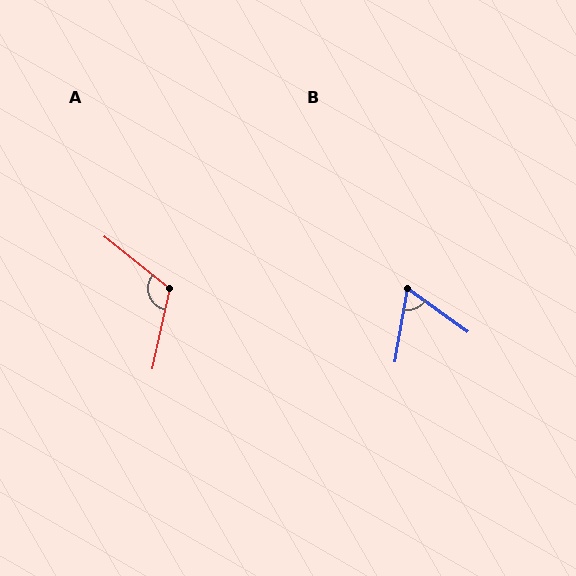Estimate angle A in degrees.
Approximately 116 degrees.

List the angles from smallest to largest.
B (64°), A (116°).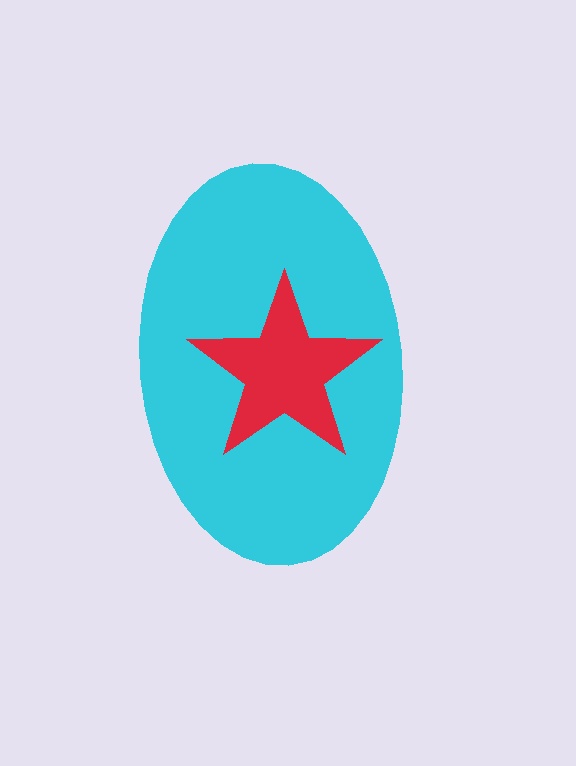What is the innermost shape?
The red star.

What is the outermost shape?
The cyan ellipse.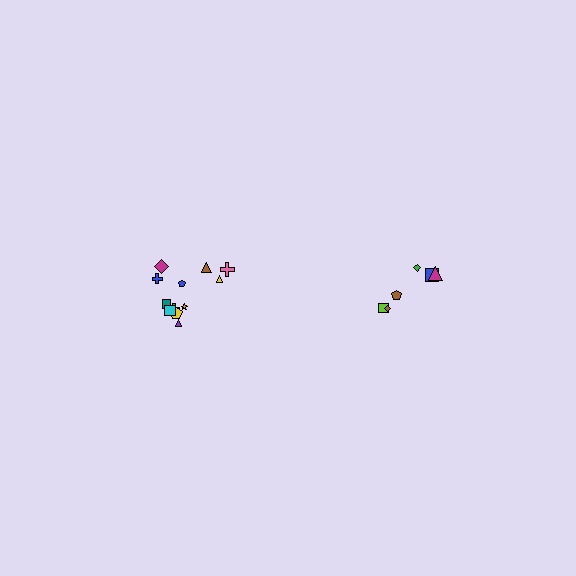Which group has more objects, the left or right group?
The left group.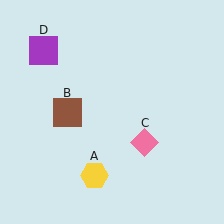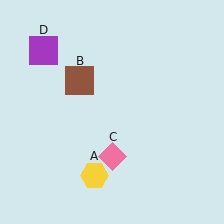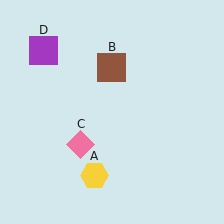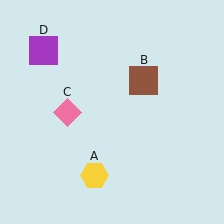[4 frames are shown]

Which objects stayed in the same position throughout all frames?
Yellow hexagon (object A) and purple square (object D) remained stationary.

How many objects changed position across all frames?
2 objects changed position: brown square (object B), pink diamond (object C).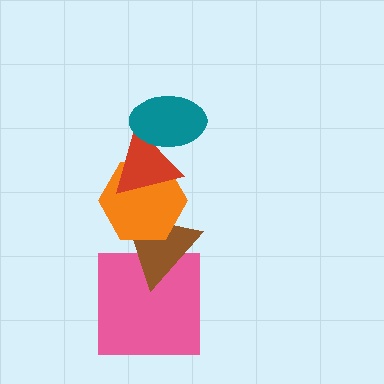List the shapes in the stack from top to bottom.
From top to bottom: the teal ellipse, the red triangle, the orange hexagon, the brown triangle, the pink square.